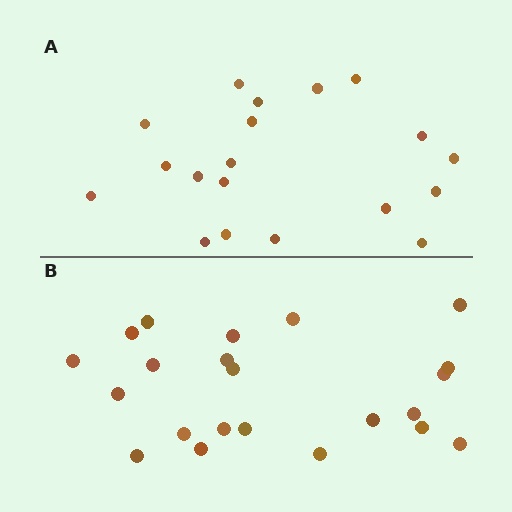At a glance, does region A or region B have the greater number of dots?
Region B (the bottom region) has more dots.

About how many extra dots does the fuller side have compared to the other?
Region B has just a few more — roughly 2 or 3 more dots than region A.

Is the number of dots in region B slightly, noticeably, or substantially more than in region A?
Region B has only slightly more — the two regions are fairly close. The ratio is roughly 1.2 to 1.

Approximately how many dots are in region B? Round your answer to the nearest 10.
About 20 dots. (The exact count is 22, which rounds to 20.)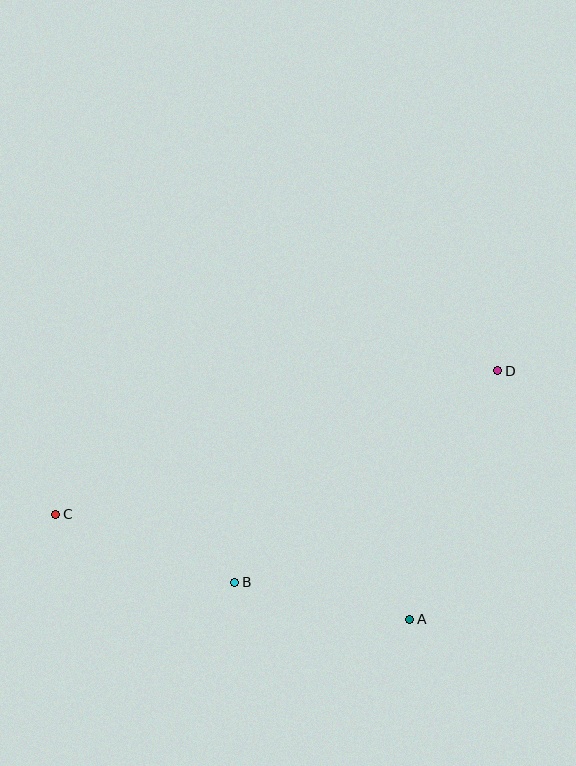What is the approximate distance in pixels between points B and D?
The distance between B and D is approximately 338 pixels.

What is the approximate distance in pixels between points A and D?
The distance between A and D is approximately 264 pixels.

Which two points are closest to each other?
Points A and B are closest to each other.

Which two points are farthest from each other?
Points C and D are farthest from each other.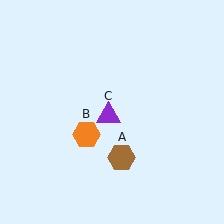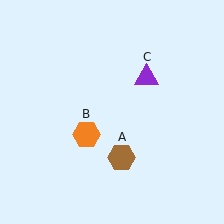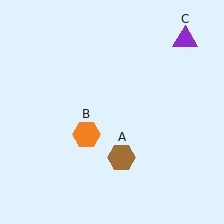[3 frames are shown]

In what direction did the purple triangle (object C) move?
The purple triangle (object C) moved up and to the right.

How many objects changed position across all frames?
1 object changed position: purple triangle (object C).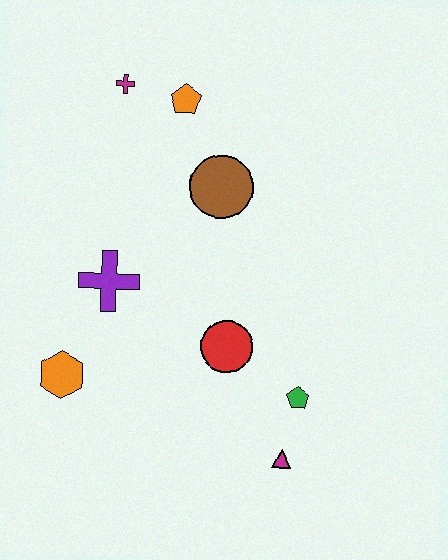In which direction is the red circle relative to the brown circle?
The red circle is below the brown circle.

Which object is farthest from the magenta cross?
The magenta triangle is farthest from the magenta cross.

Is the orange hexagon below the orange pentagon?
Yes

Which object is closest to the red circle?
The green pentagon is closest to the red circle.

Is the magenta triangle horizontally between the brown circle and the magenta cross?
No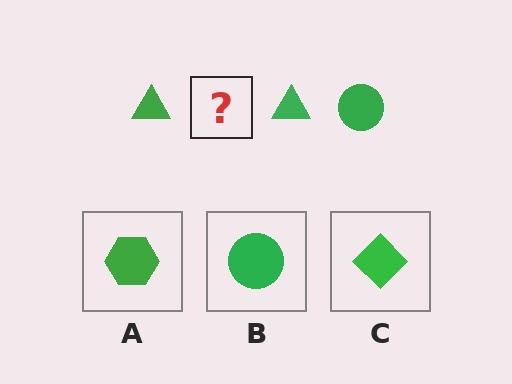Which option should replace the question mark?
Option B.